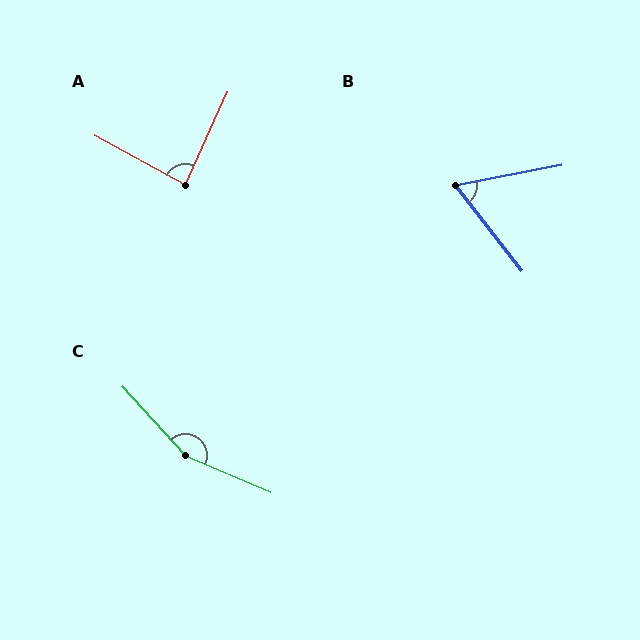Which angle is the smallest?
B, at approximately 63 degrees.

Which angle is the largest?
C, at approximately 155 degrees.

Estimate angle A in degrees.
Approximately 85 degrees.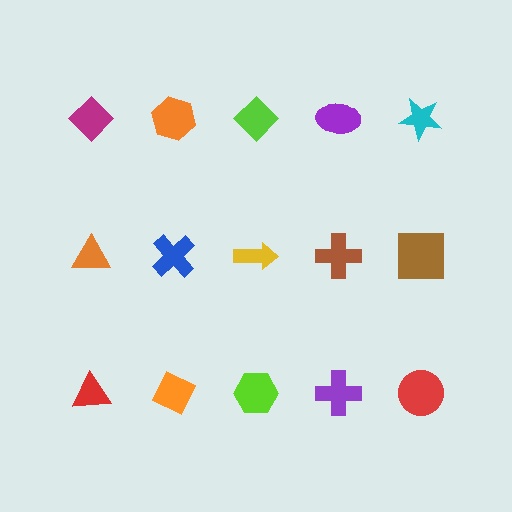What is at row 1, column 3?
A lime diamond.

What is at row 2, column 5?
A brown square.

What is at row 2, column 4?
A brown cross.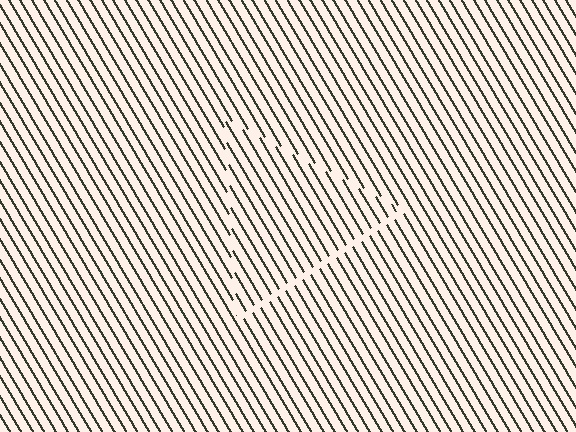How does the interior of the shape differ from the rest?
The interior of the shape contains the same grating, shifted by half a period — the contour is defined by the phase discontinuity where line-ends from the inner and outer gratings abut.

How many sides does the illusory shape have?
3 sides — the line-ends trace a triangle.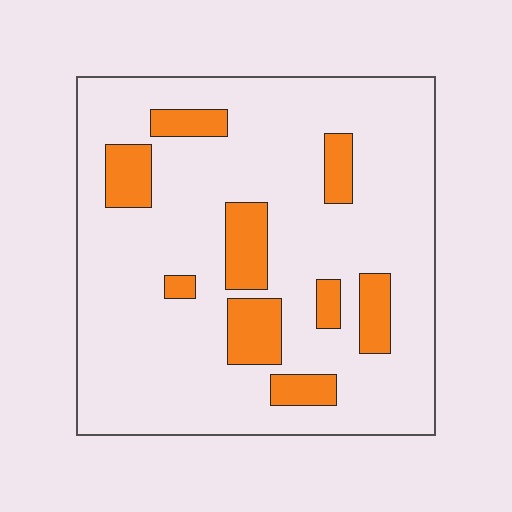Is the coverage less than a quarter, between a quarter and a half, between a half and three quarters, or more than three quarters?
Less than a quarter.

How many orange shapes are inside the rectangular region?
9.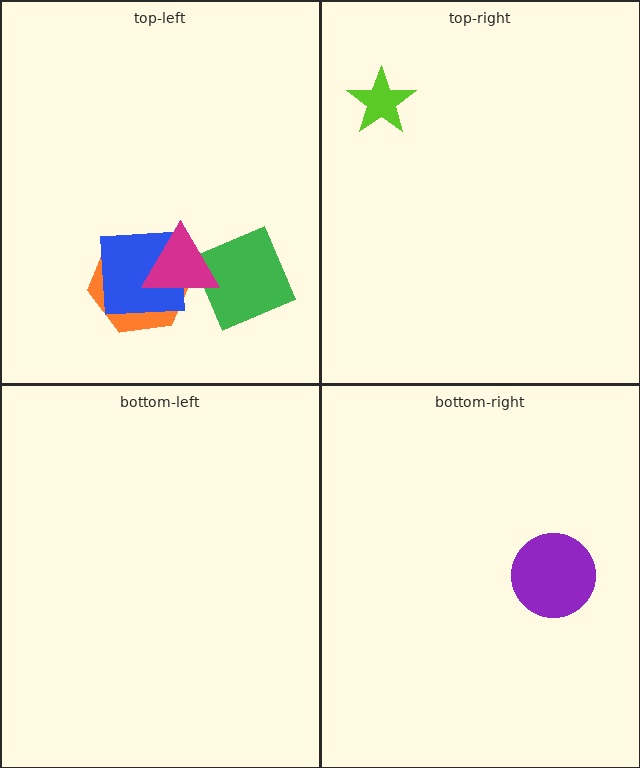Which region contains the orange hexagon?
The top-left region.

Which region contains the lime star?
The top-right region.